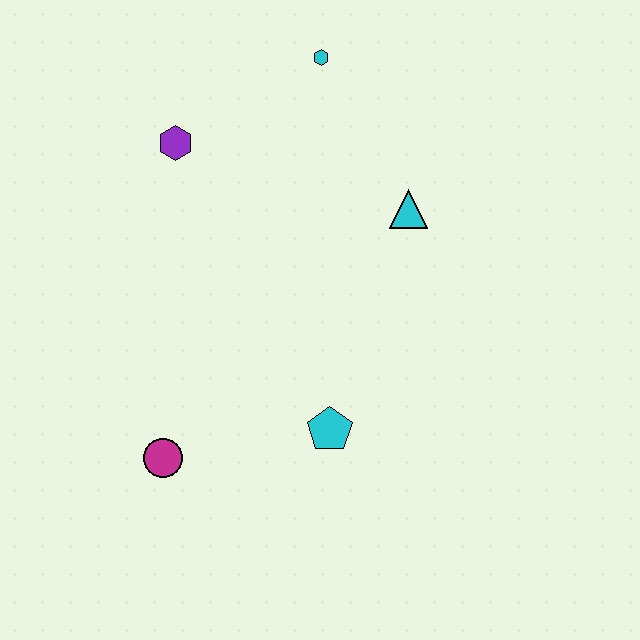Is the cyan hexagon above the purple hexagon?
Yes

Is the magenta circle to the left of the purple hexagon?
Yes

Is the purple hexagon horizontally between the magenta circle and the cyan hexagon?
Yes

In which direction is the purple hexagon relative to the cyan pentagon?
The purple hexagon is above the cyan pentagon.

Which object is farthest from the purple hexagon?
The cyan pentagon is farthest from the purple hexagon.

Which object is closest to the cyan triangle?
The cyan hexagon is closest to the cyan triangle.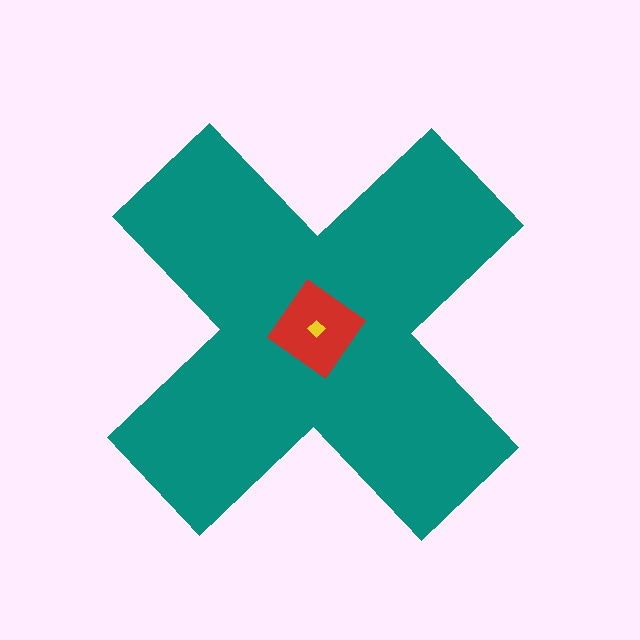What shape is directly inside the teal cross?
The red diamond.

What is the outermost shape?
The teal cross.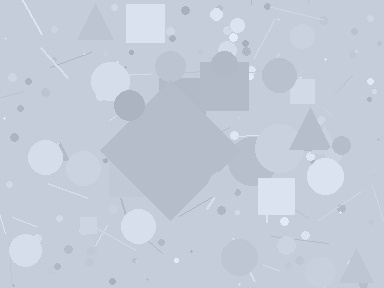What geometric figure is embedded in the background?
A diamond is embedded in the background.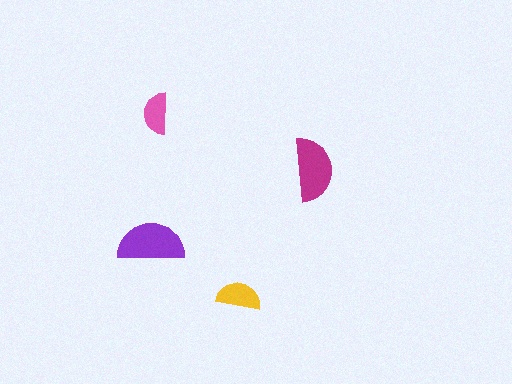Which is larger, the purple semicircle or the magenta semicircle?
The purple one.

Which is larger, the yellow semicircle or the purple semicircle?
The purple one.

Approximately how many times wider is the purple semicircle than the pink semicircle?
About 1.5 times wider.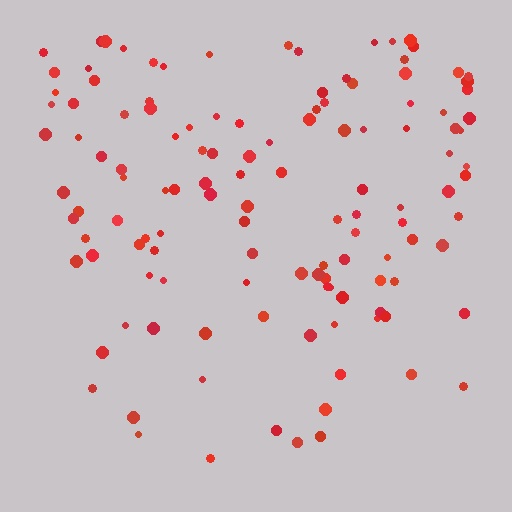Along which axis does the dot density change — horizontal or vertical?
Vertical.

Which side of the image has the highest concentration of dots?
The top.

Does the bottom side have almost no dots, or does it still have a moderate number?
Still a moderate number, just noticeably fewer than the top.